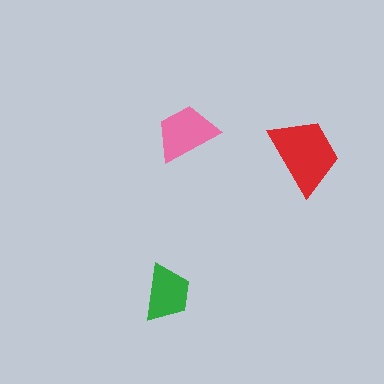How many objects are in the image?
There are 3 objects in the image.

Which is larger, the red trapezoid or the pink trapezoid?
The red one.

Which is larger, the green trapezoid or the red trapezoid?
The red one.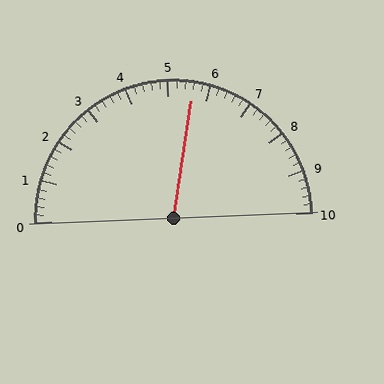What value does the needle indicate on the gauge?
The needle indicates approximately 5.6.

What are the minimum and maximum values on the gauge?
The gauge ranges from 0 to 10.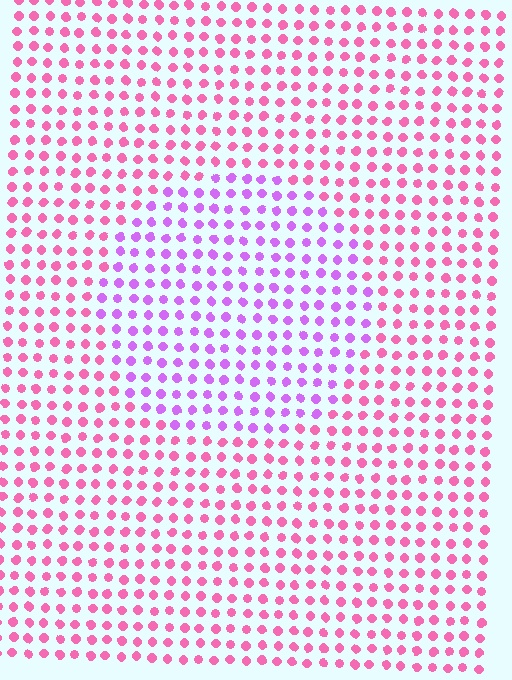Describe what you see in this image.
The image is filled with small pink elements in a uniform arrangement. A circle-shaped region is visible where the elements are tinted to a slightly different hue, forming a subtle color boundary.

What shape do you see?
I see a circle.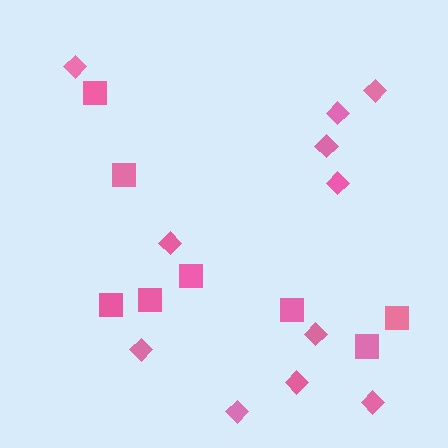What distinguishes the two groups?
There are 2 groups: one group of diamonds (11) and one group of squares (8).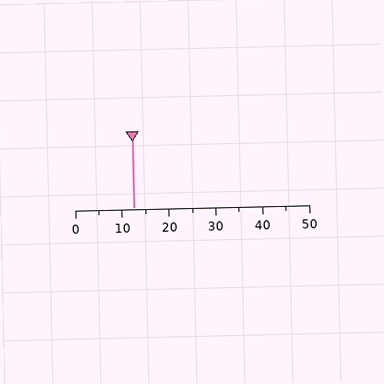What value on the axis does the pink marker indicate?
The marker indicates approximately 12.5.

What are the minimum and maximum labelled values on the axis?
The axis runs from 0 to 50.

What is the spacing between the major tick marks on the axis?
The major ticks are spaced 10 apart.